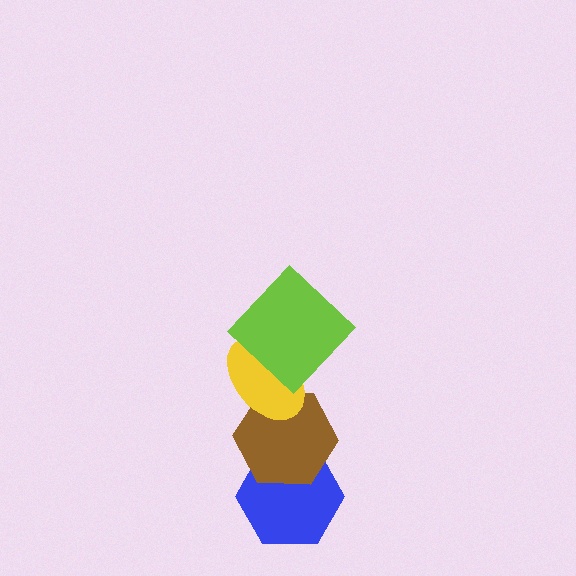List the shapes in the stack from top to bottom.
From top to bottom: the lime diamond, the yellow ellipse, the brown hexagon, the blue hexagon.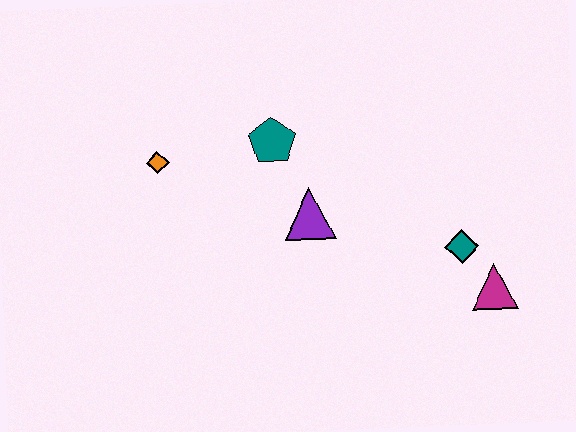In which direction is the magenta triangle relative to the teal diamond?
The magenta triangle is below the teal diamond.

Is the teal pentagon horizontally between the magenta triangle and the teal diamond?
No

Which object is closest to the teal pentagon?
The purple triangle is closest to the teal pentagon.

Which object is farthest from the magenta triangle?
The orange diamond is farthest from the magenta triangle.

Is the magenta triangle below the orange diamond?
Yes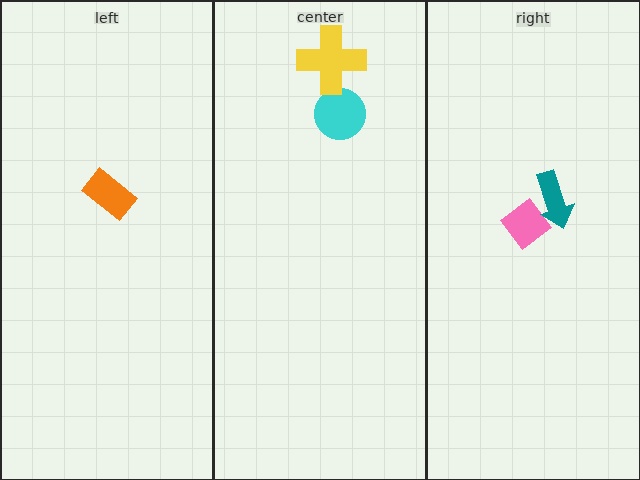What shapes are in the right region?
The pink diamond, the teal arrow.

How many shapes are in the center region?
2.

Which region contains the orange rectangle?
The left region.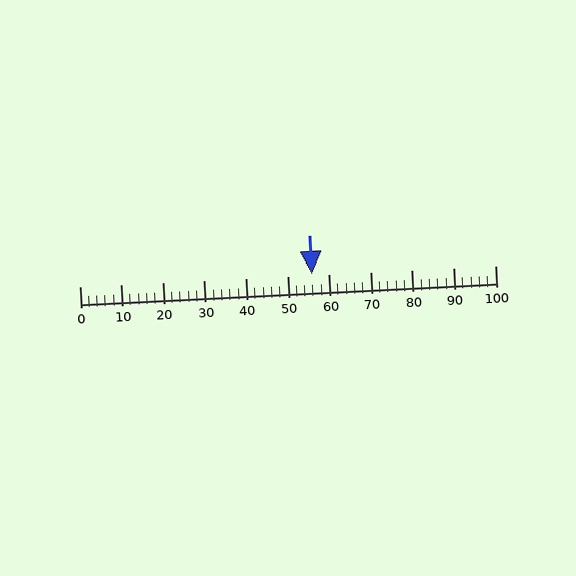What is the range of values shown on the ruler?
The ruler shows values from 0 to 100.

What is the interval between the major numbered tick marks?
The major tick marks are spaced 10 units apart.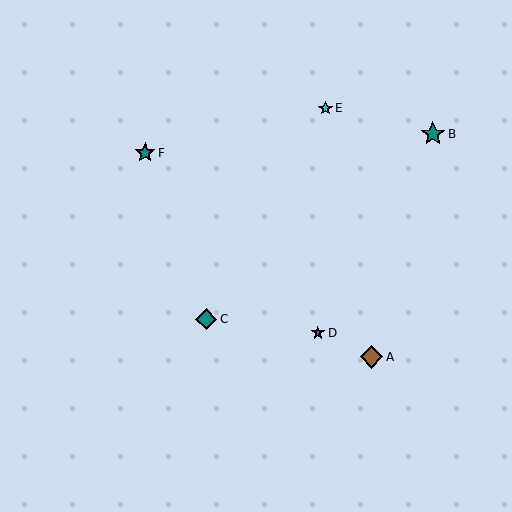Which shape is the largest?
The teal star (labeled B) is the largest.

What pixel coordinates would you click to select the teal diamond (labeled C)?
Click at (206, 319) to select the teal diamond C.